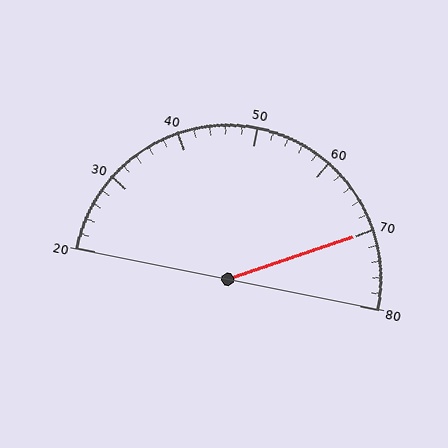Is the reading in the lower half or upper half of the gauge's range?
The reading is in the upper half of the range (20 to 80).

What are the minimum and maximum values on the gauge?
The gauge ranges from 20 to 80.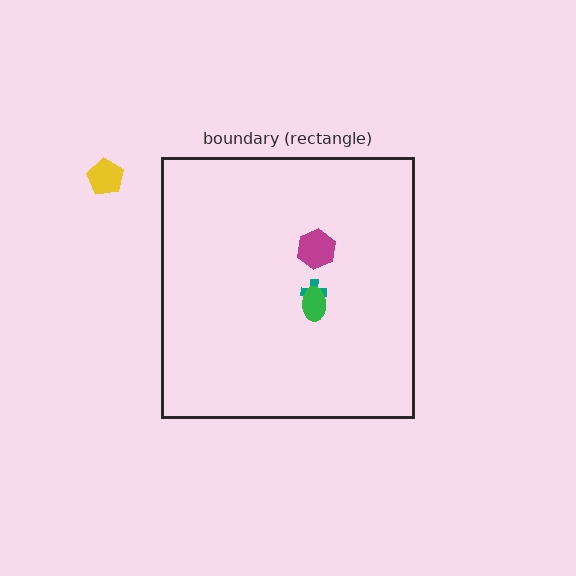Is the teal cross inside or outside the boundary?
Inside.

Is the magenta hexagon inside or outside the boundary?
Inside.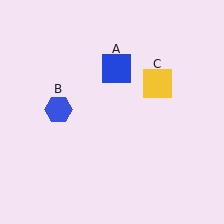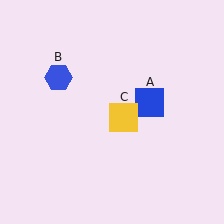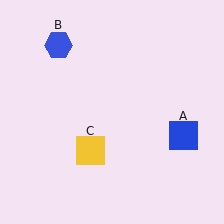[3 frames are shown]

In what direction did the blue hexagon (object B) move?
The blue hexagon (object B) moved up.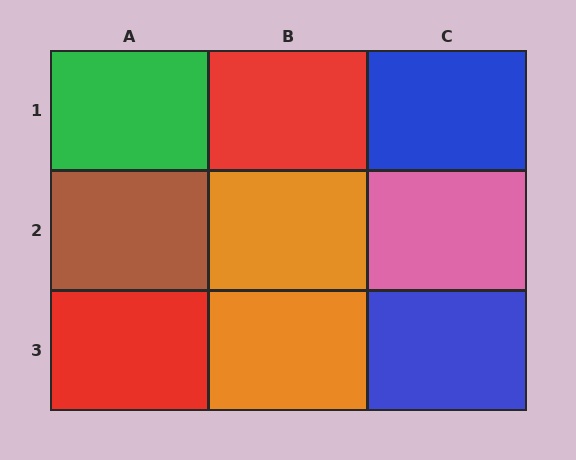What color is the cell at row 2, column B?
Orange.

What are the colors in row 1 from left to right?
Green, red, blue.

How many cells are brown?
1 cell is brown.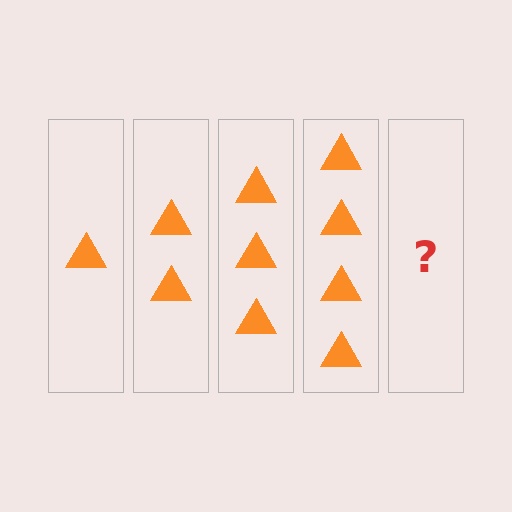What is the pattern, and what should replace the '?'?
The pattern is that each step adds one more triangle. The '?' should be 5 triangles.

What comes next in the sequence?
The next element should be 5 triangles.